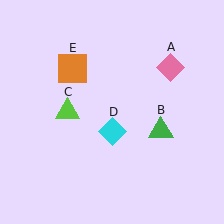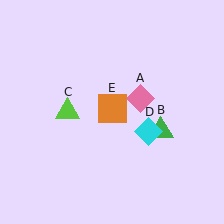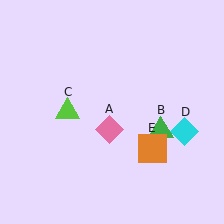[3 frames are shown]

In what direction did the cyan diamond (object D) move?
The cyan diamond (object D) moved right.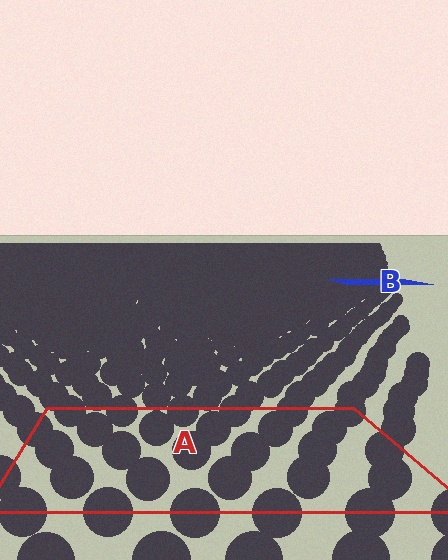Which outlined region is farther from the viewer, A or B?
Region B is farther from the viewer — the texture elements inside it appear smaller and more densely packed.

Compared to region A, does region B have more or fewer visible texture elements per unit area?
Region B has more texture elements per unit area — they are packed more densely because it is farther away.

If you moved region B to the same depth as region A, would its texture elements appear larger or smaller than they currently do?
They would appear larger. At a closer depth, the same texture elements are projected at a bigger on-screen size.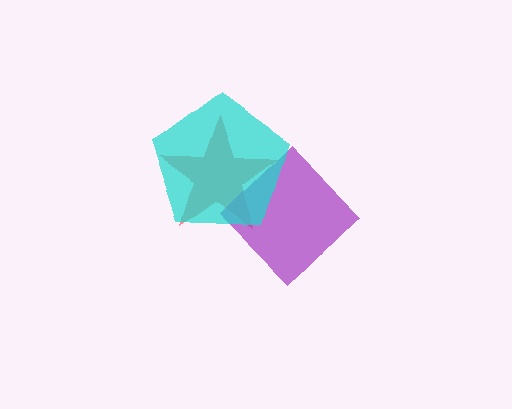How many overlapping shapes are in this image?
There are 3 overlapping shapes in the image.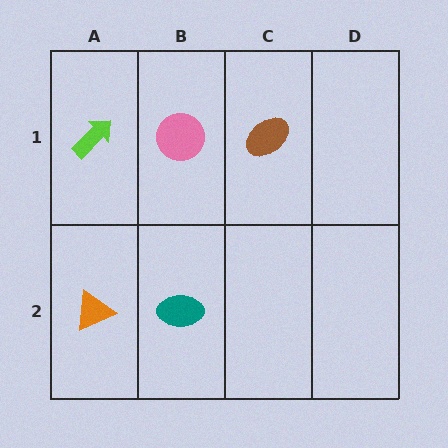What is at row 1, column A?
A lime arrow.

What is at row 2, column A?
An orange triangle.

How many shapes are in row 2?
2 shapes.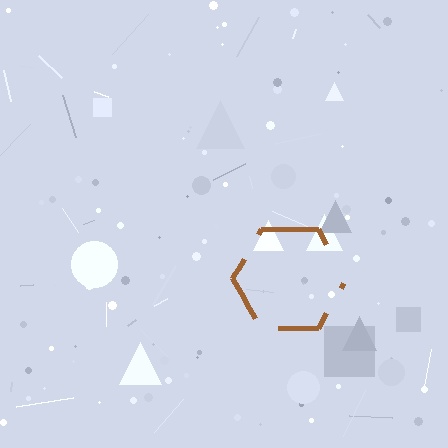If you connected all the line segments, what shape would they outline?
They would outline a hexagon.